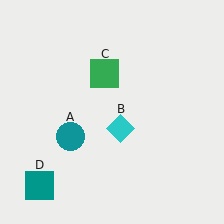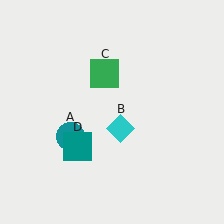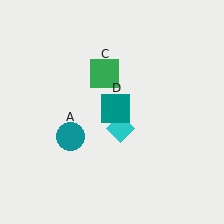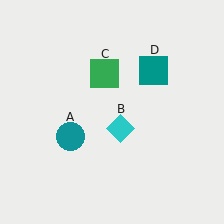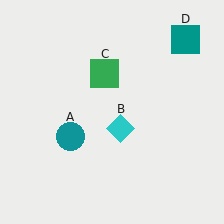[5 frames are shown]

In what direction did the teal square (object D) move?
The teal square (object D) moved up and to the right.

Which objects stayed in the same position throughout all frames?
Teal circle (object A) and cyan diamond (object B) and green square (object C) remained stationary.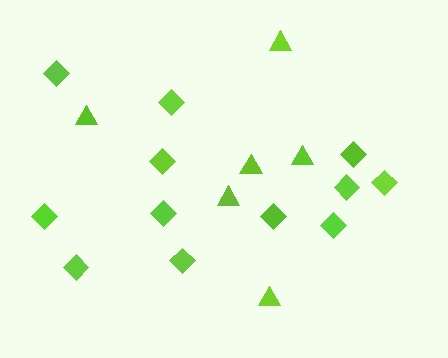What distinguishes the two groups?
There are 2 groups: one group of triangles (6) and one group of diamonds (12).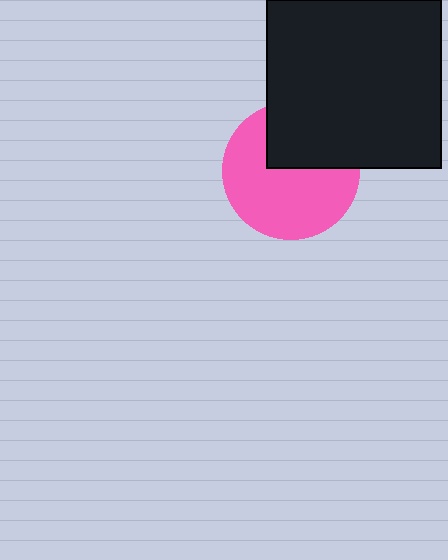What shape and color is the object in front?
The object in front is a black rectangle.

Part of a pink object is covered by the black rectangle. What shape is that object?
It is a circle.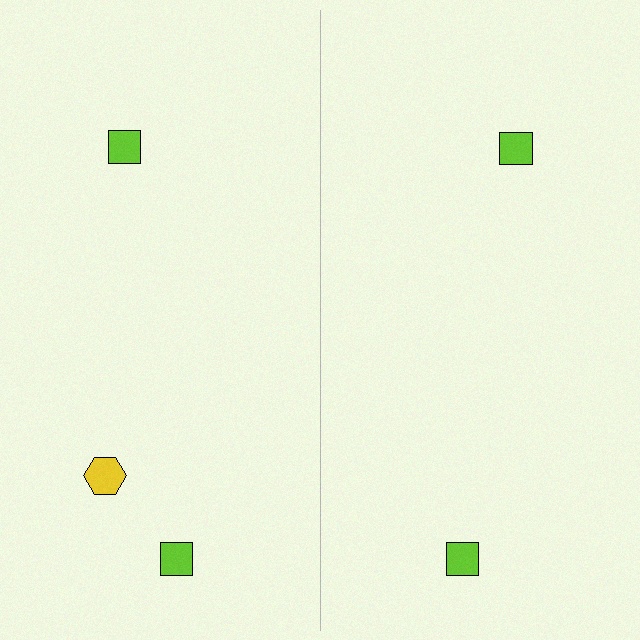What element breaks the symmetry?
A yellow hexagon is missing from the right side.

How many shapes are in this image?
There are 5 shapes in this image.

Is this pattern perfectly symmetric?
No, the pattern is not perfectly symmetric. A yellow hexagon is missing from the right side.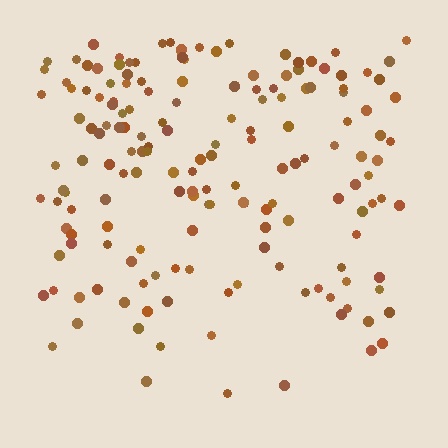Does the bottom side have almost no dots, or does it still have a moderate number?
Still a moderate number, just noticeably fewer than the top.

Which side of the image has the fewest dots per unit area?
The bottom.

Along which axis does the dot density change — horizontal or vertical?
Vertical.